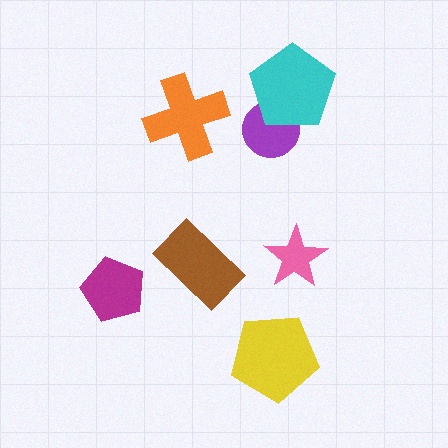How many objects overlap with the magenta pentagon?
0 objects overlap with the magenta pentagon.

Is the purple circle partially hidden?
Yes, it is partially covered by another shape.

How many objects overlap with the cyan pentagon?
1 object overlaps with the cyan pentagon.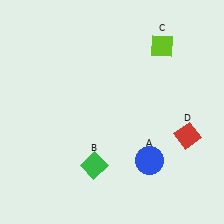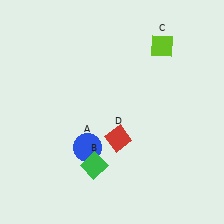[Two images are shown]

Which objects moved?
The objects that moved are: the blue circle (A), the red diamond (D).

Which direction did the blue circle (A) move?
The blue circle (A) moved left.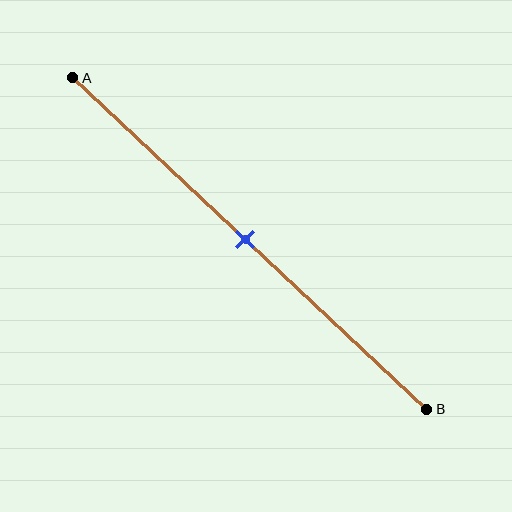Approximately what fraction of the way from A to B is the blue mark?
The blue mark is approximately 50% of the way from A to B.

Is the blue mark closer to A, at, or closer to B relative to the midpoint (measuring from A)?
The blue mark is approximately at the midpoint of segment AB.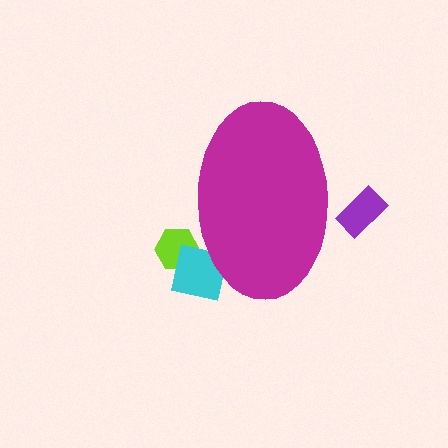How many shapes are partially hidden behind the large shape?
3 shapes are partially hidden.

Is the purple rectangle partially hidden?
Yes, the purple rectangle is partially hidden behind the magenta ellipse.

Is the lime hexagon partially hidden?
Yes, the lime hexagon is partially hidden behind the magenta ellipse.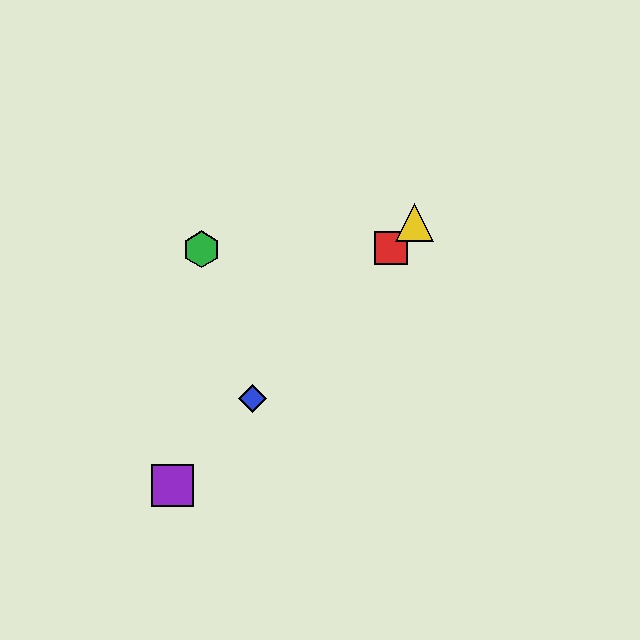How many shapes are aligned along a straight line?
4 shapes (the red square, the blue diamond, the yellow triangle, the purple square) are aligned along a straight line.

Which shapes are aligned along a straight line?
The red square, the blue diamond, the yellow triangle, the purple square are aligned along a straight line.